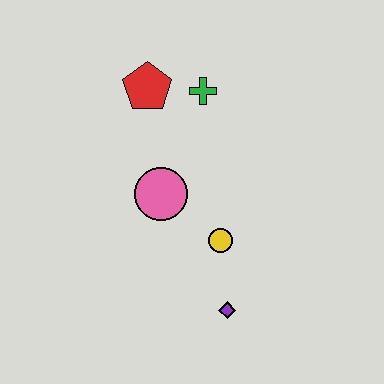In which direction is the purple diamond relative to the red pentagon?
The purple diamond is below the red pentagon.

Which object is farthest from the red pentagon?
The purple diamond is farthest from the red pentagon.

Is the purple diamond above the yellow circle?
No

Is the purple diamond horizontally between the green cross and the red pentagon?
No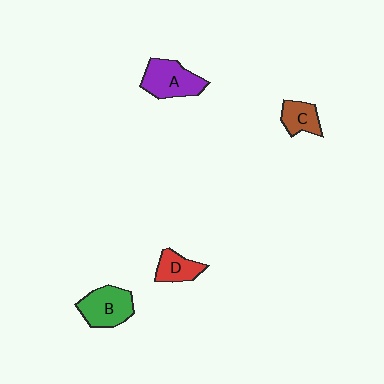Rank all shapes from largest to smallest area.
From largest to smallest: A (purple), B (green), D (red), C (brown).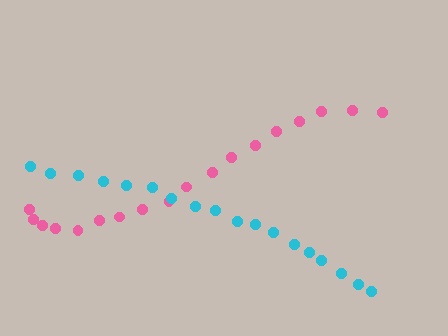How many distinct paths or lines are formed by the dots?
There are 2 distinct paths.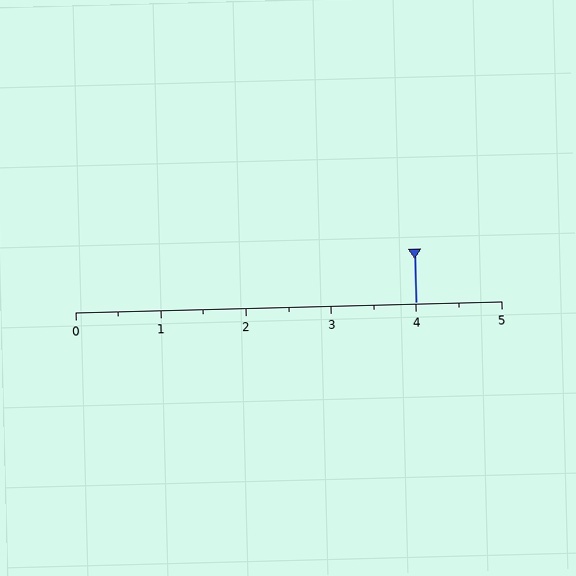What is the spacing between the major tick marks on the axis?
The major ticks are spaced 1 apart.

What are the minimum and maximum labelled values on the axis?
The axis runs from 0 to 5.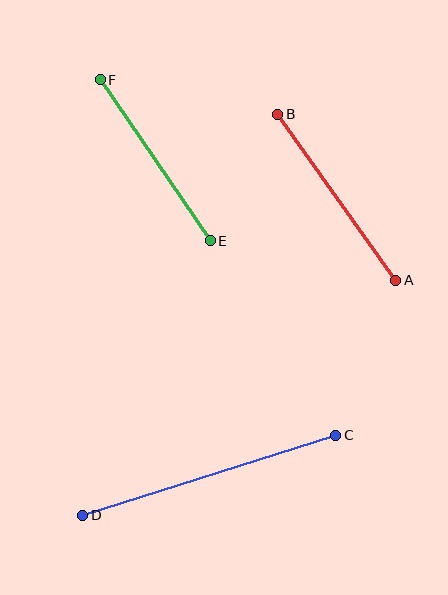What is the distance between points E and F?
The distance is approximately 195 pixels.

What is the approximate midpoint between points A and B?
The midpoint is at approximately (337, 197) pixels.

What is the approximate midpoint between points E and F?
The midpoint is at approximately (155, 160) pixels.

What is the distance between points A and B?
The distance is approximately 204 pixels.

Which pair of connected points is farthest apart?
Points C and D are farthest apart.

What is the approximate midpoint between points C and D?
The midpoint is at approximately (209, 475) pixels.